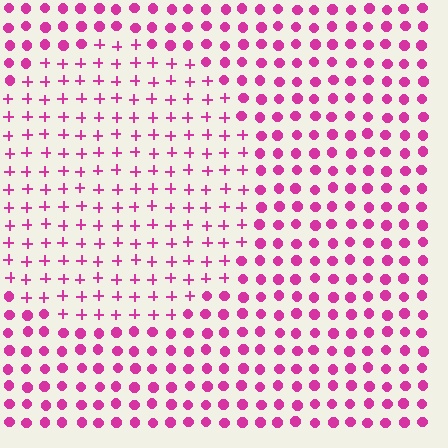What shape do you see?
I see a circle.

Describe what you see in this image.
The image is filled with small magenta elements arranged in a uniform grid. A circle-shaped region contains plus signs, while the surrounding area contains circles. The boundary is defined purely by the change in element shape.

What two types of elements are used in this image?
The image uses plus signs inside the circle region and circles outside it.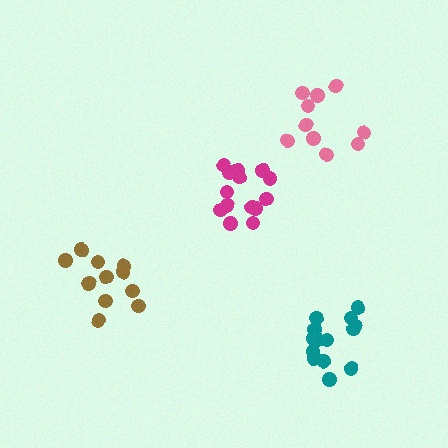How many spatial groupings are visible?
There are 4 spatial groupings.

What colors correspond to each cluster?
The clusters are colored: magenta, pink, teal, brown.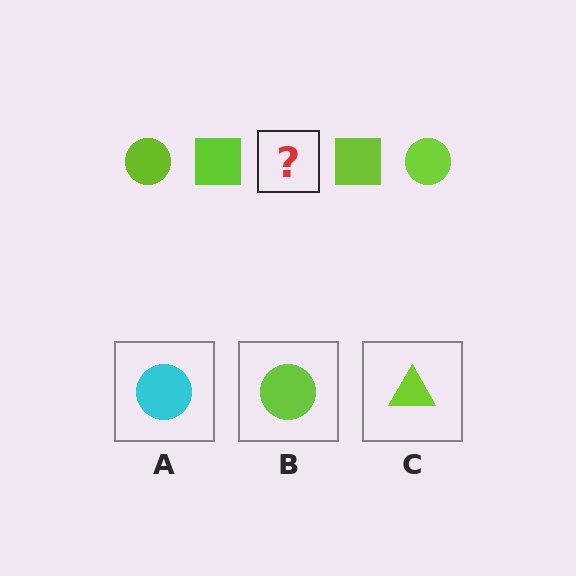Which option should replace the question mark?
Option B.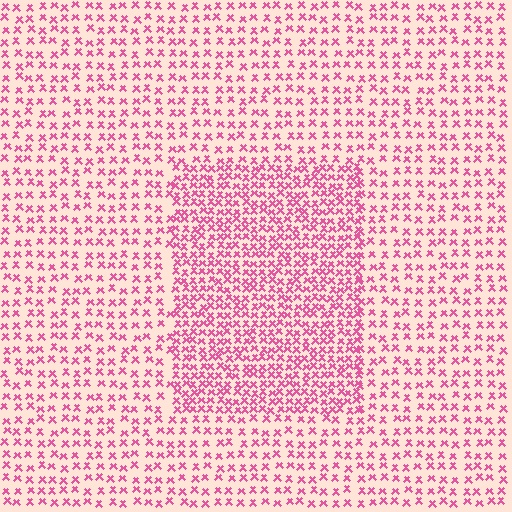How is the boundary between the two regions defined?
The boundary is defined by a change in element density (approximately 1.9x ratio). All elements are the same color, size, and shape.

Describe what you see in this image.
The image contains small pink elements arranged at two different densities. A rectangle-shaped region is visible where the elements are more densely packed than the surrounding area.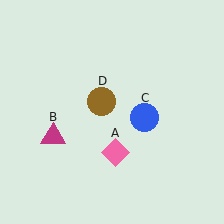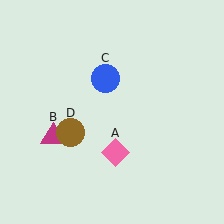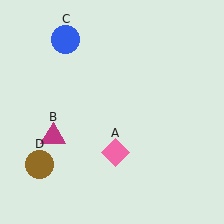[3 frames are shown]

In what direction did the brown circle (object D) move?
The brown circle (object D) moved down and to the left.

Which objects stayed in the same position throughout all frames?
Pink diamond (object A) and magenta triangle (object B) remained stationary.